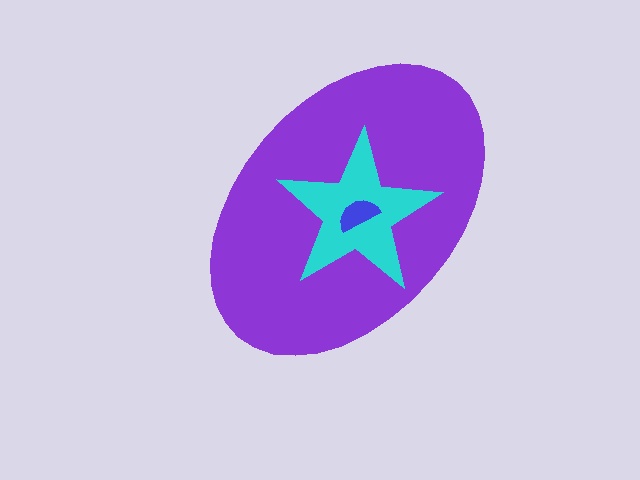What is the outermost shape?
The purple ellipse.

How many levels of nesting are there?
3.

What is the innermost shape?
The blue semicircle.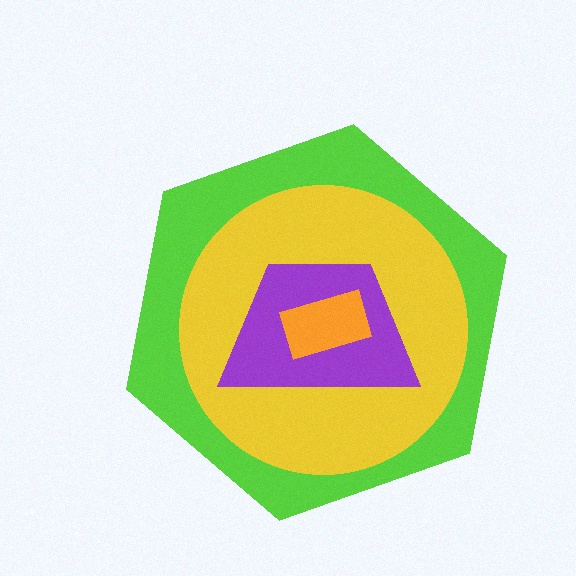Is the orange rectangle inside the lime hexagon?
Yes.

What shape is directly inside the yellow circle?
The purple trapezoid.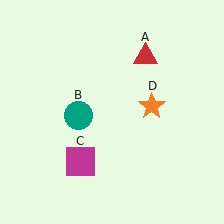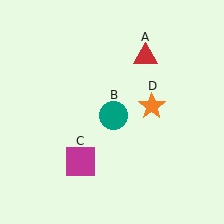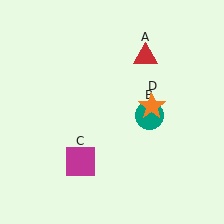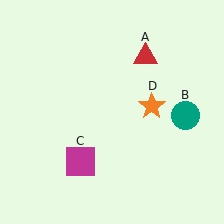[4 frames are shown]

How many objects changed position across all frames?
1 object changed position: teal circle (object B).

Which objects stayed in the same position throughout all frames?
Red triangle (object A) and magenta square (object C) and orange star (object D) remained stationary.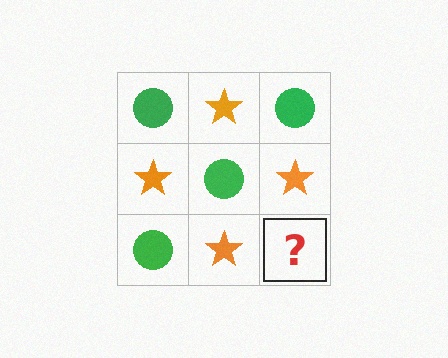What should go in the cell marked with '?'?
The missing cell should contain a green circle.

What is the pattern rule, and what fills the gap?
The rule is that it alternates green circle and orange star in a checkerboard pattern. The gap should be filled with a green circle.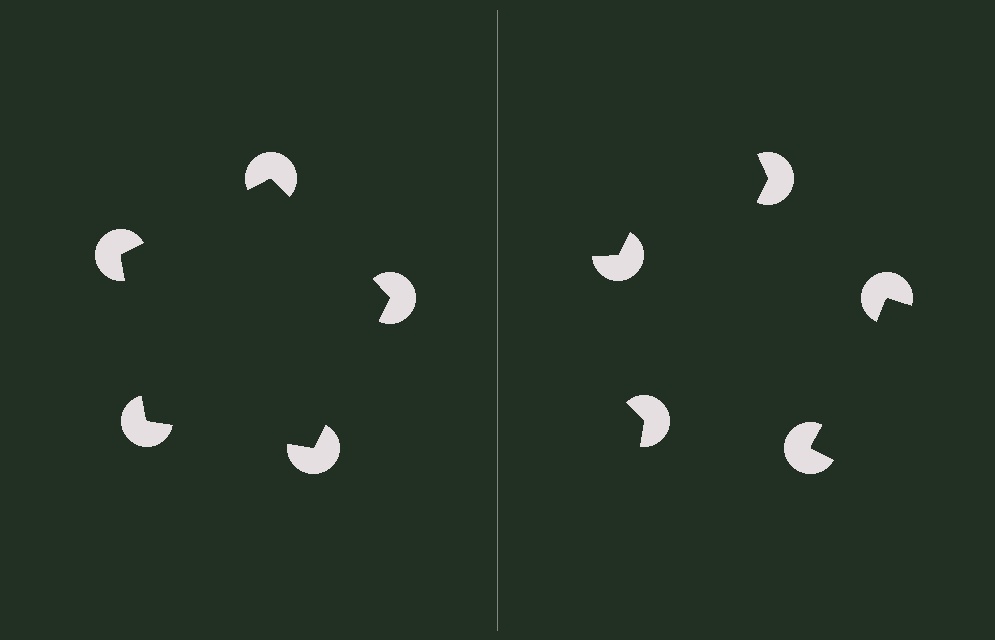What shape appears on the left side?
An illusory pentagon.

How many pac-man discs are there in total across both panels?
10 — 5 on each side.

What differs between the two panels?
The pac-man discs are positioned identically on both sides; only the wedge orientations differ. On the left they align to a pentagon; on the right they are misaligned.